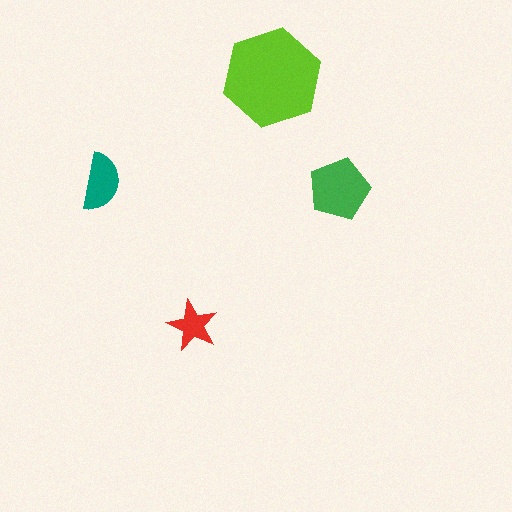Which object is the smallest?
The red star.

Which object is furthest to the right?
The green pentagon is rightmost.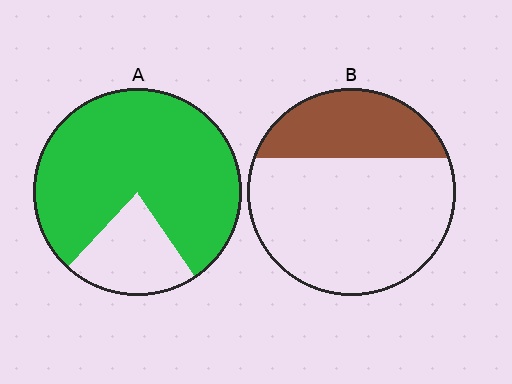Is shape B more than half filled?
No.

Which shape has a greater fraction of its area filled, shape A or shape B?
Shape A.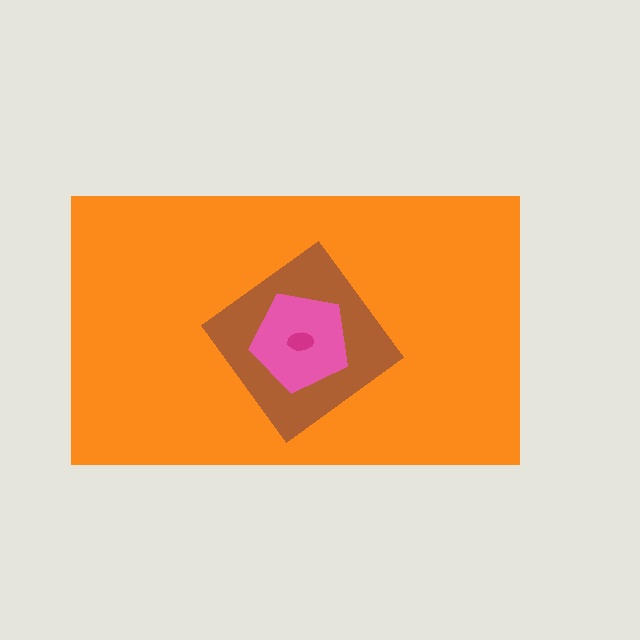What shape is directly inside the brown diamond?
The pink pentagon.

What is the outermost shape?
The orange rectangle.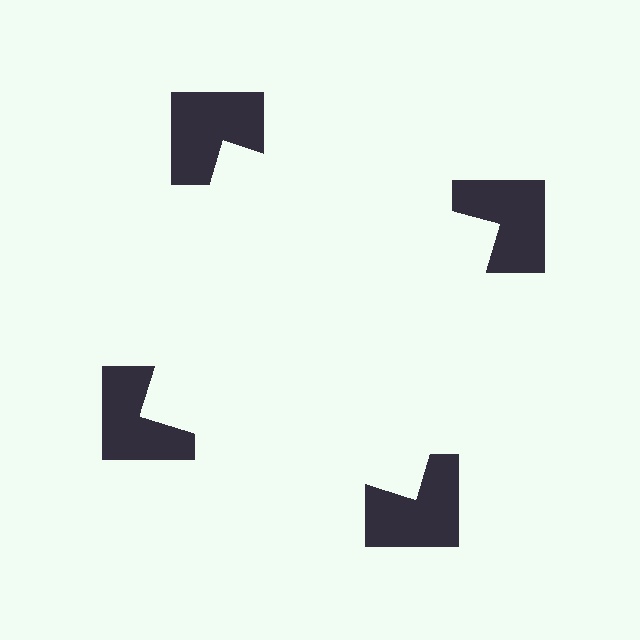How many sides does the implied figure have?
4 sides.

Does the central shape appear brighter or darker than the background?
It typically appears slightly brighter than the background, even though no actual brightness change is drawn.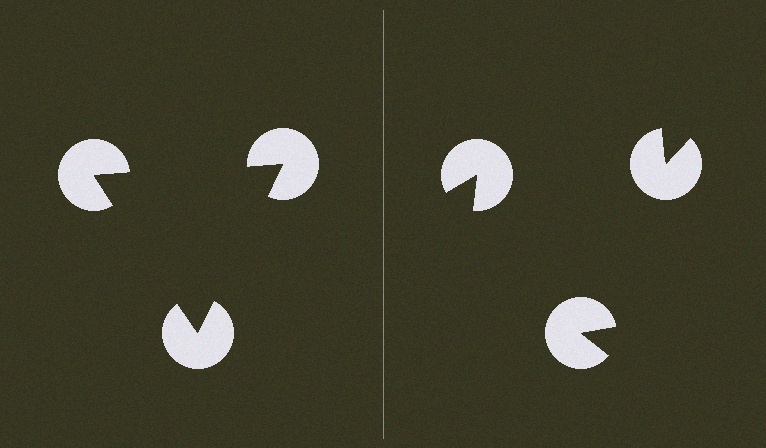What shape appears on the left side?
An illusory triangle.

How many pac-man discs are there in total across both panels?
6 — 3 on each side.